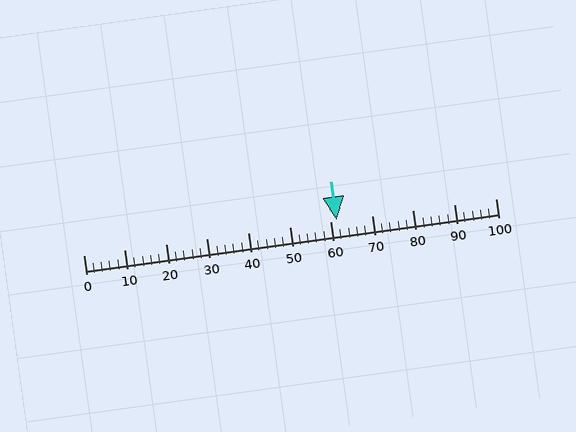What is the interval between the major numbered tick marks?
The major tick marks are spaced 10 units apart.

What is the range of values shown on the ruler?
The ruler shows values from 0 to 100.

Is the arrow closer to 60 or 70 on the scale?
The arrow is closer to 60.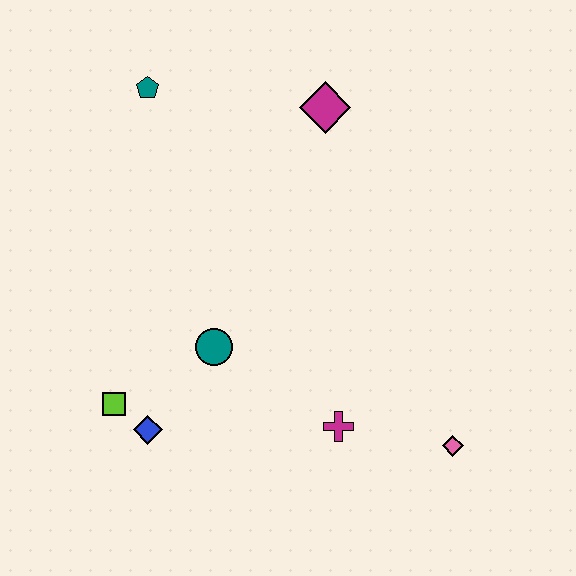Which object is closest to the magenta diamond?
The teal pentagon is closest to the magenta diamond.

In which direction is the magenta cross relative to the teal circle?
The magenta cross is to the right of the teal circle.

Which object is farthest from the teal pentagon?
The pink diamond is farthest from the teal pentagon.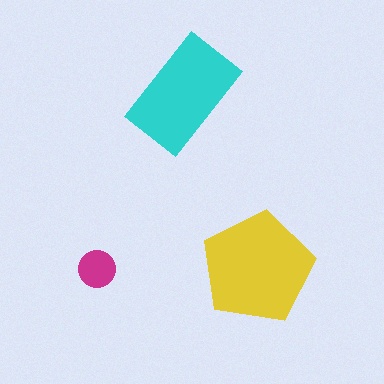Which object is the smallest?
The magenta circle.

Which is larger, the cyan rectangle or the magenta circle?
The cyan rectangle.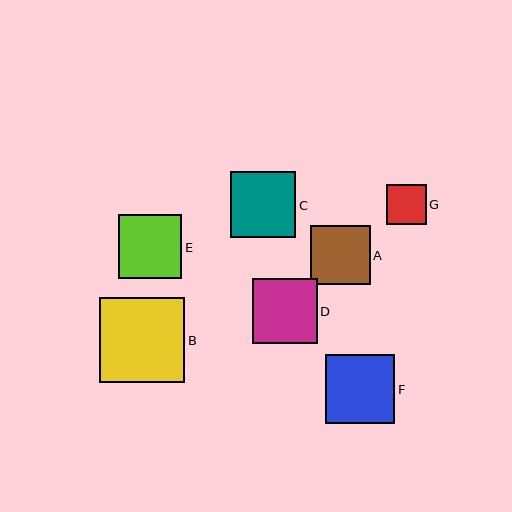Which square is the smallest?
Square G is the smallest with a size of approximately 40 pixels.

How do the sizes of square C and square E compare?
Square C and square E are approximately the same size.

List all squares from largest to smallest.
From largest to smallest: B, F, C, D, E, A, G.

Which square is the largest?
Square B is the largest with a size of approximately 85 pixels.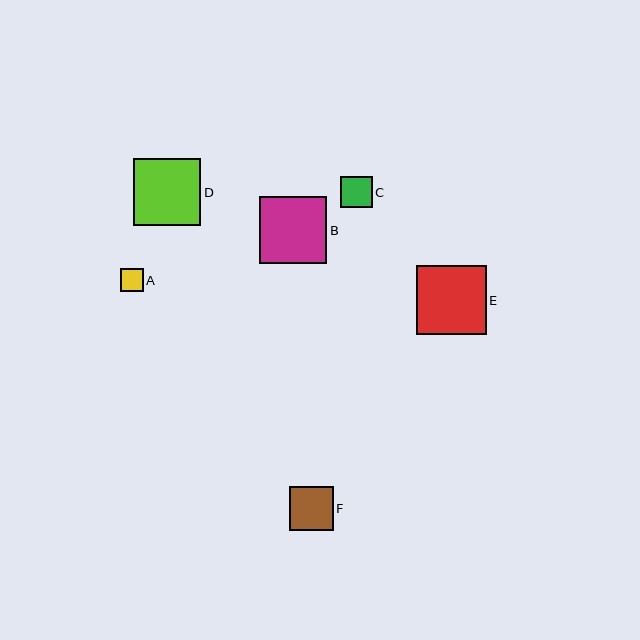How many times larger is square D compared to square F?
Square D is approximately 1.5 times the size of square F.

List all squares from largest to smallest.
From largest to smallest: E, B, D, F, C, A.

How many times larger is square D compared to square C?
Square D is approximately 2.1 times the size of square C.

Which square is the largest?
Square E is the largest with a size of approximately 70 pixels.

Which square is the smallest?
Square A is the smallest with a size of approximately 22 pixels.